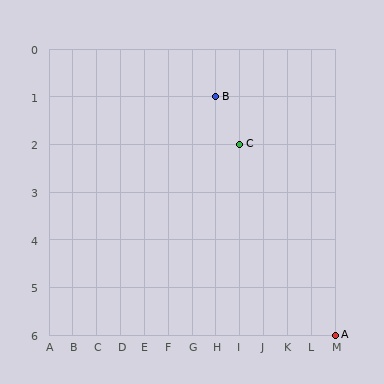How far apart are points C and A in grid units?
Points C and A are 4 columns and 4 rows apart (about 5.7 grid units diagonally).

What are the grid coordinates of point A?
Point A is at grid coordinates (M, 6).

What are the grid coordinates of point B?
Point B is at grid coordinates (H, 1).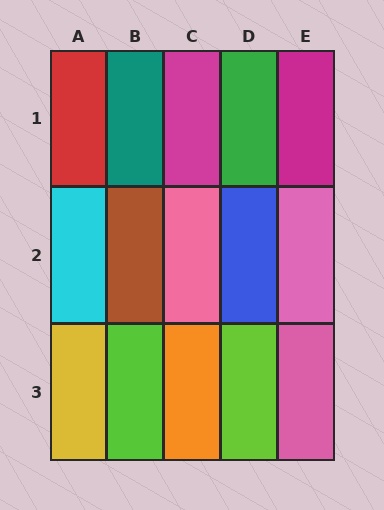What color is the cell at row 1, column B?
Teal.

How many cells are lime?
2 cells are lime.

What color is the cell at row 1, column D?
Green.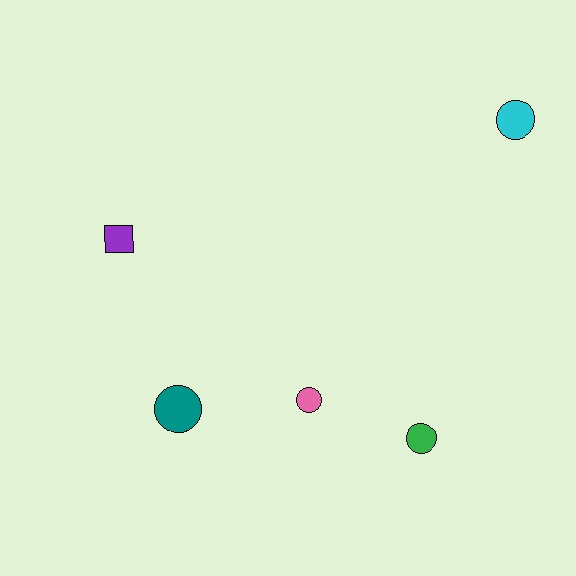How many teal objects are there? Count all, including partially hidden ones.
There is 1 teal object.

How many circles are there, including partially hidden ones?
There are 4 circles.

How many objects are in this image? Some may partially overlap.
There are 5 objects.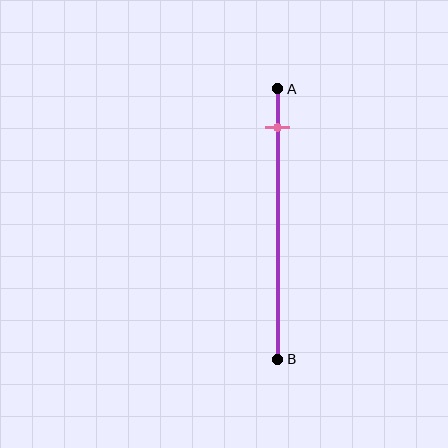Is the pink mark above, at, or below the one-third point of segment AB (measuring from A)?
The pink mark is above the one-third point of segment AB.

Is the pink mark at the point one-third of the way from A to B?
No, the mark is at about 15% from A, not at the 33% one-third point.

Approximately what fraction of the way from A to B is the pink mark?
The pink mark is approximately 15% of the way from A to B.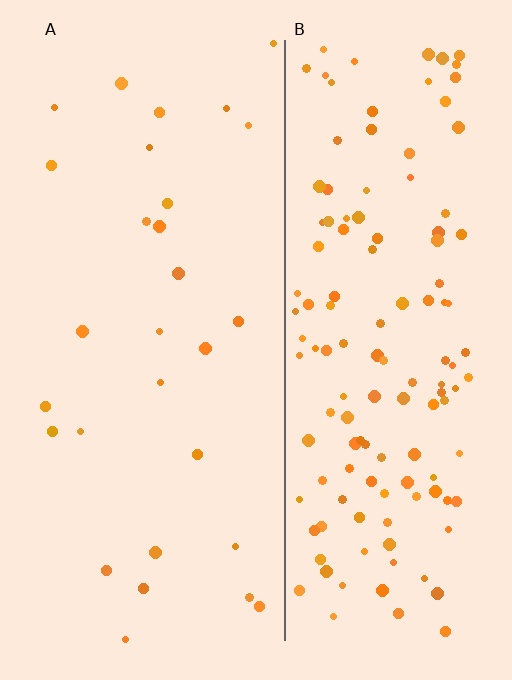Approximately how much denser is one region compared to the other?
Approximately 4.9× — region B over region A.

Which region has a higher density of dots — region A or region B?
B (the right).